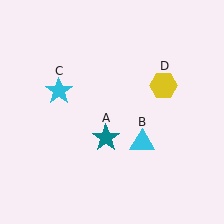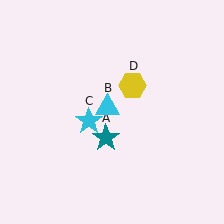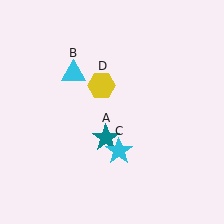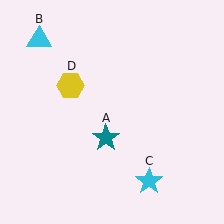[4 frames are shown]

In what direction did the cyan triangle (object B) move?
The cyan triangle (object B) moved up and to the left.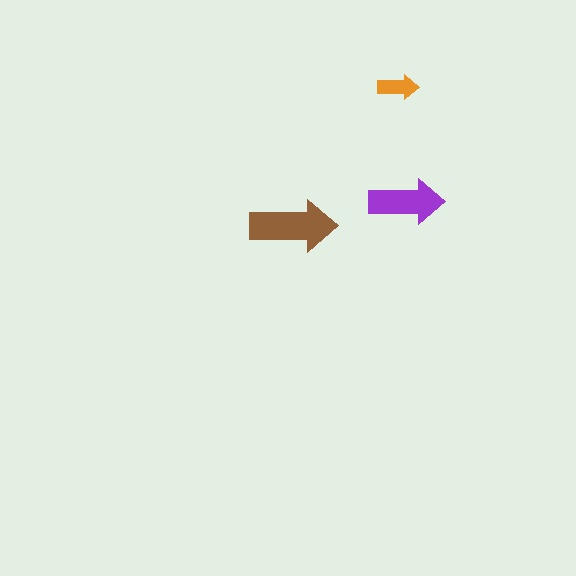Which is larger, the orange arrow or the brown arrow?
The brown one.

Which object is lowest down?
The brown arrow is bottommost.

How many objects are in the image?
There are 3 objects in the image.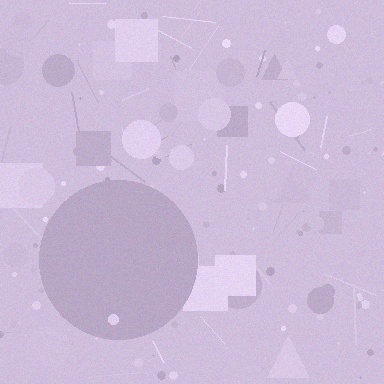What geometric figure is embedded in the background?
A circle is embedded in the background.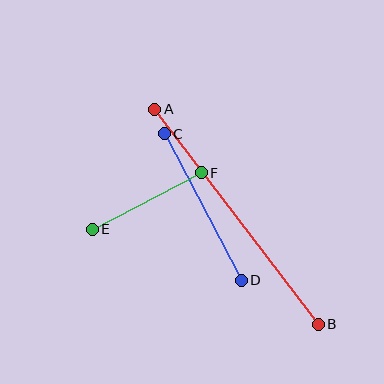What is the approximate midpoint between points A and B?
The midpoint is at approximately (237, 217) pixels.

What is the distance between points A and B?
The distance is approximately 270 pixels.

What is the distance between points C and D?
The distance is approximately 166 pixels.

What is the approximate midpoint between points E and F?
The midpoint is at approximately (147, 201) pixels.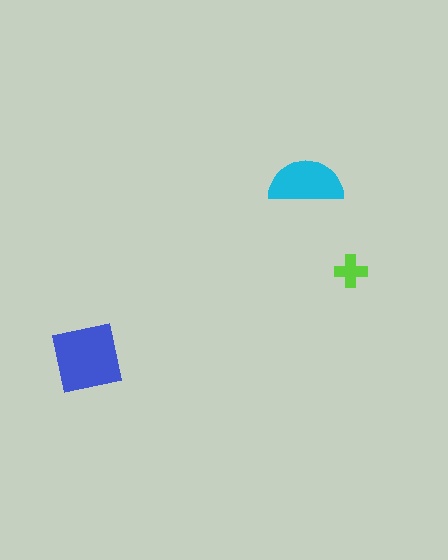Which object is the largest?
The blue square.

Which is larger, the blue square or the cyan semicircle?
The blue square.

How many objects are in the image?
There are 3 objects in the image.